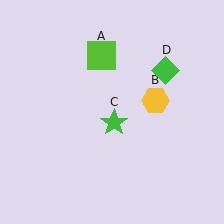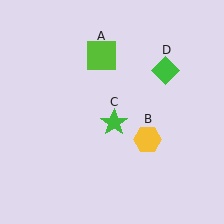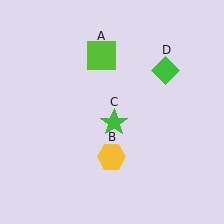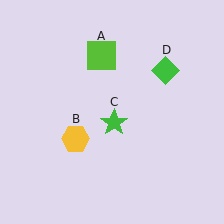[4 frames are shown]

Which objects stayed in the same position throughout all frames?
Lime square (object A) and green star (object C) and green diamond (object D) remained stationary.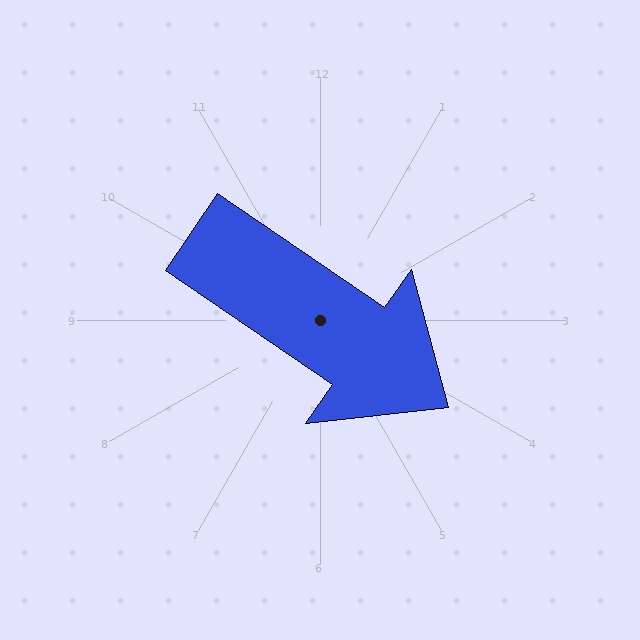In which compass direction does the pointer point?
Southeast.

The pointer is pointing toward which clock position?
Roughly 4 o'clock.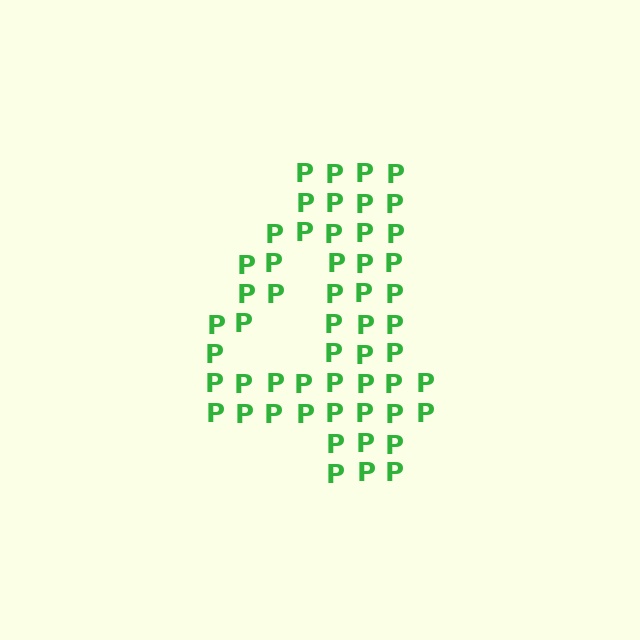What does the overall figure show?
The overall figure shows the digit 4.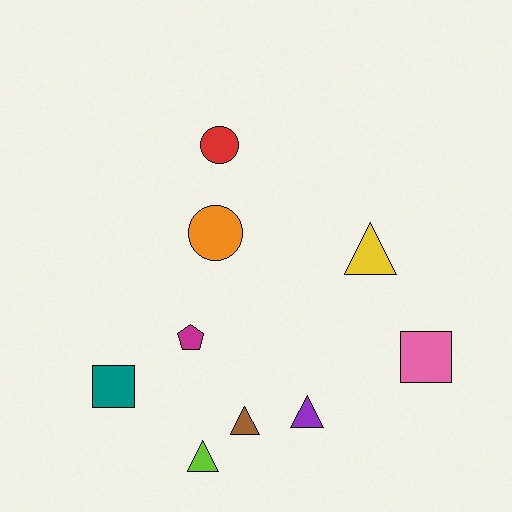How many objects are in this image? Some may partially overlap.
There are 9 objects.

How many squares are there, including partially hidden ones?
There are 2 squares.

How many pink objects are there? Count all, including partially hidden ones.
There is 1 pink object.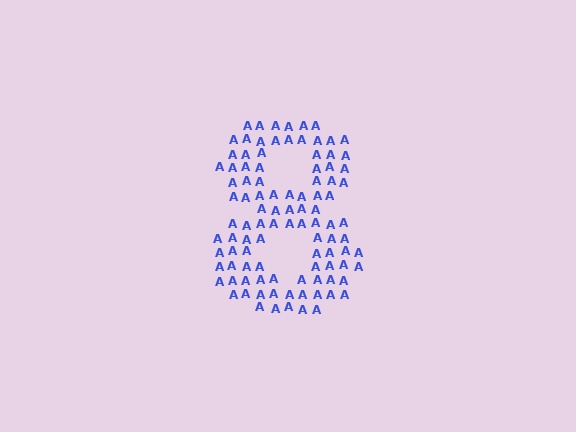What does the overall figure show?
The overall figure shows the digit 8.